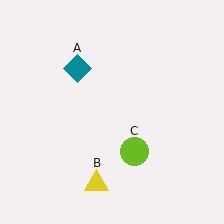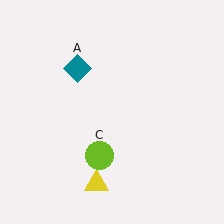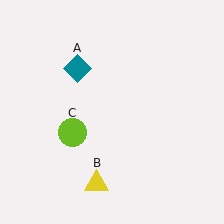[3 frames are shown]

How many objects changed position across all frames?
1 object changed position: lime circle (object C).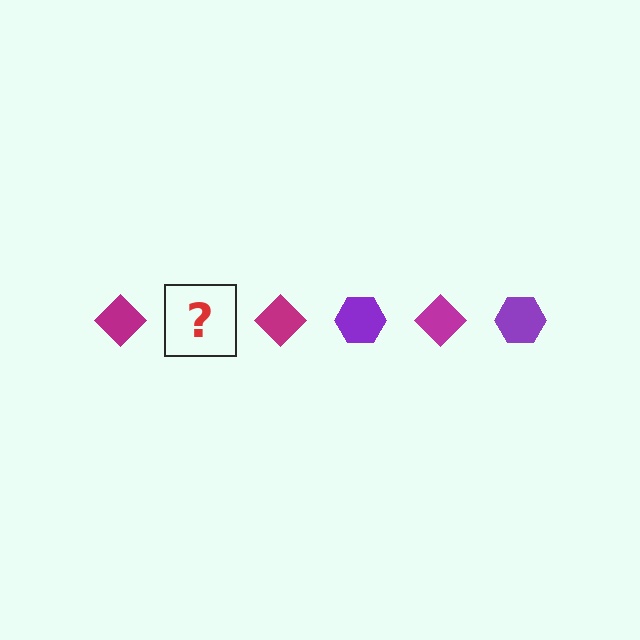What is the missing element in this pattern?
The missing element is a purple hexagon.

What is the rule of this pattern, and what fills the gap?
The rule is that the pattern alternates between magenta diamond and purple hexagon. The gap should be filled with a purple hexagon.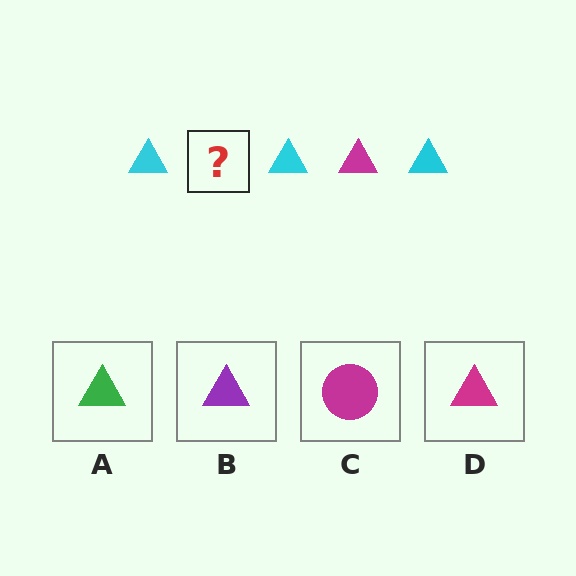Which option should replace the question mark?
Option D.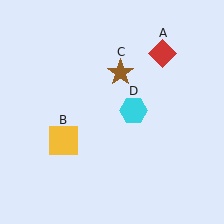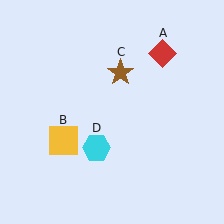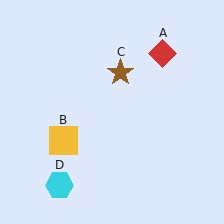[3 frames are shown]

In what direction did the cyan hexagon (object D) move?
The cyan hexagon (object D) moved down and to the left.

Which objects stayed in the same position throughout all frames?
Red diamond (object A) and yellow square (object B) and brown star (object C) remained stationary.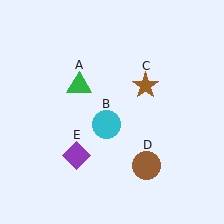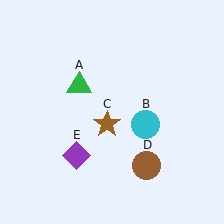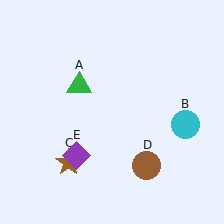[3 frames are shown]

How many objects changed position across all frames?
2 objects changed position: cyan circle (object B), brown star (object C).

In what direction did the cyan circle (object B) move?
The cyan circle (object B) moved right.